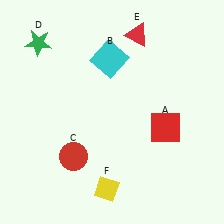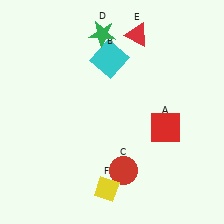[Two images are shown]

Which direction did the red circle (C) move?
The red circle (C) moved right.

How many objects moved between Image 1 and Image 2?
2 objects moved between the two images.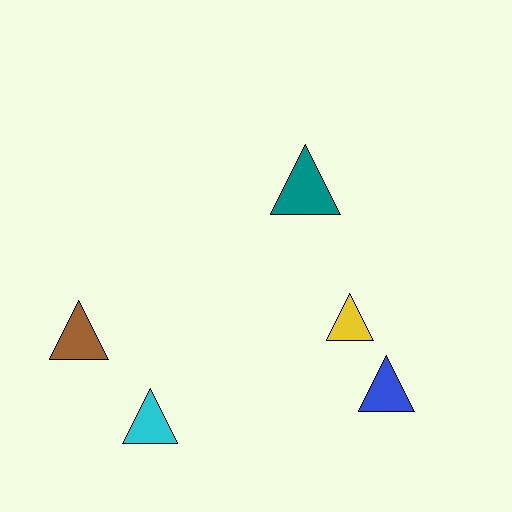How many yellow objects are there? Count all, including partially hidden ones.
There is 1 yellow object.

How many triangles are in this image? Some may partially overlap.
There are 5 triangles.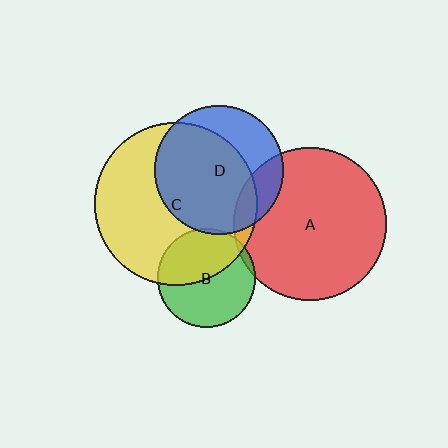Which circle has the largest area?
Circle C (yellow).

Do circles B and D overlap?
Yes.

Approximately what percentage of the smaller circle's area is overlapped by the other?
Approximately 5%.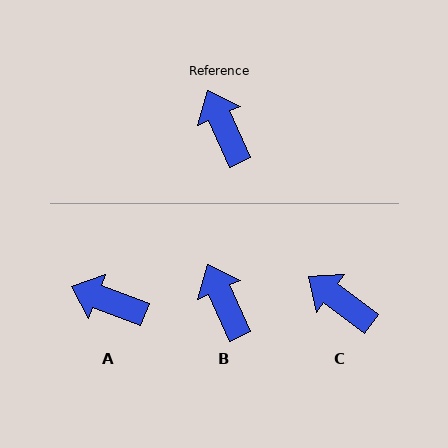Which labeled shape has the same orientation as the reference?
B.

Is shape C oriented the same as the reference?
No, it is off by about 29 degrees.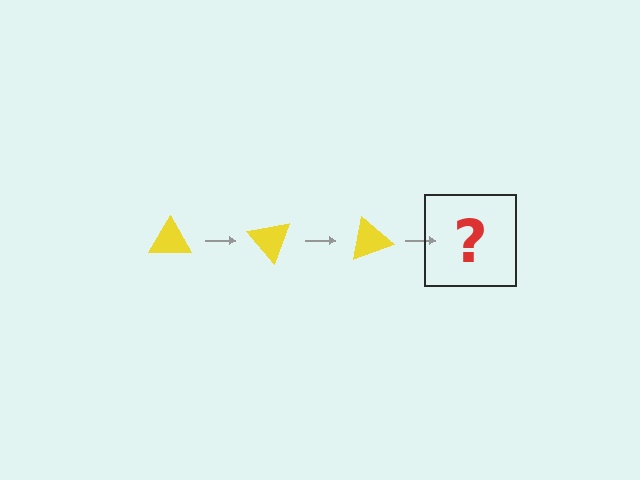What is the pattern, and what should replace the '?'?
The pattern is that the triangle rotates 50 degrees each step. The '?' should be a yellow triangle rotated 150 degrees.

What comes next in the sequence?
The next element should be a yellow triangle rotated 150 degrees.